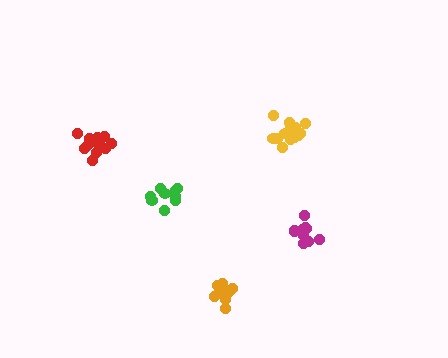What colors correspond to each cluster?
The clusters are colored: orange, green, yellow, red, magenta.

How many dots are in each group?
Group 1: 11 dots, Group 2: 10 dots, Group 3: 15 dots, Group 4: 13 dots, Group 5: 13 dots (62 total).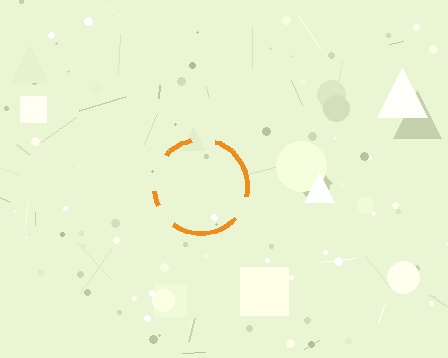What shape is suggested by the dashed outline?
The dashed outline suggests a circle.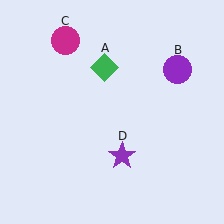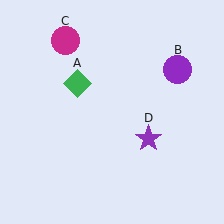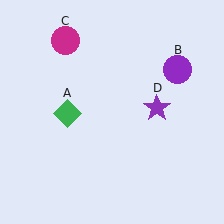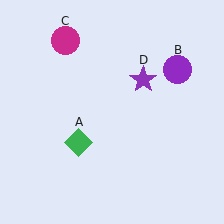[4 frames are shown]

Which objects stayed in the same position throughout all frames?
Purple circle (object B) and magenta circle (object C) remained stationary.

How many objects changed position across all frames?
2 objects changed position: green diamond (object A), purple star (object D).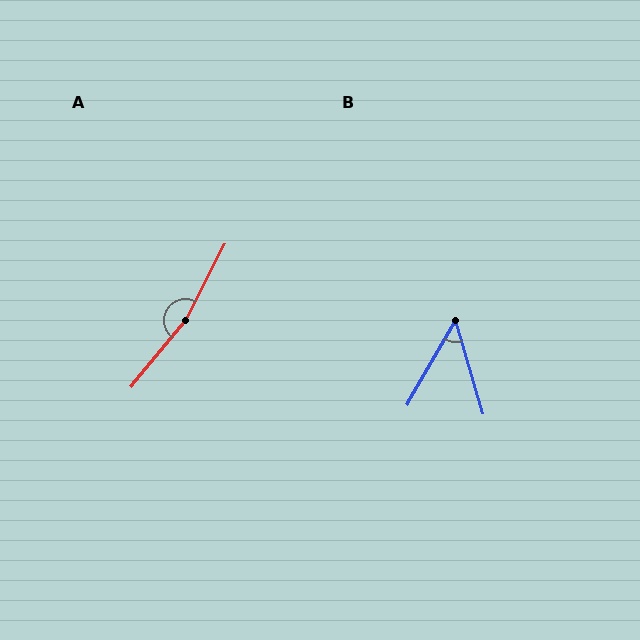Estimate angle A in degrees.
Approximately 168 degrees.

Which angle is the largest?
A, at approximately 168 degrees.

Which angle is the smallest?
B, at approximately 46 degrees.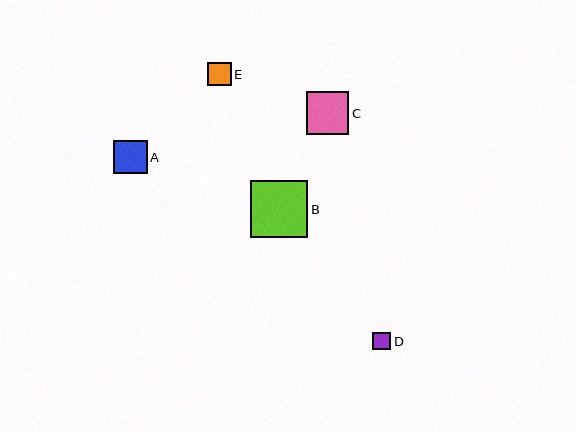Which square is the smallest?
Square D is the smallest with a size of approximately 18 pixels.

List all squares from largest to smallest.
From largest to smallest: B, C, A, E, D.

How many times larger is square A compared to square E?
Square A is approximately 1.4 times the size of square E.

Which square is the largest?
Square B is the largest with a size of approximately 57 pixels.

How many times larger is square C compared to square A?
Square C is approximately 1.3 times the size of square A.